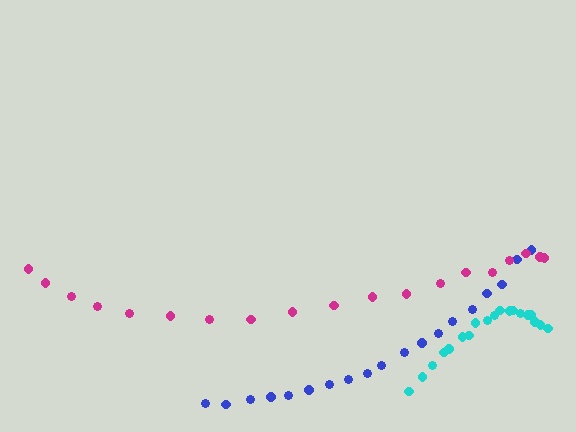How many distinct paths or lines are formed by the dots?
There are 3 distinct paths.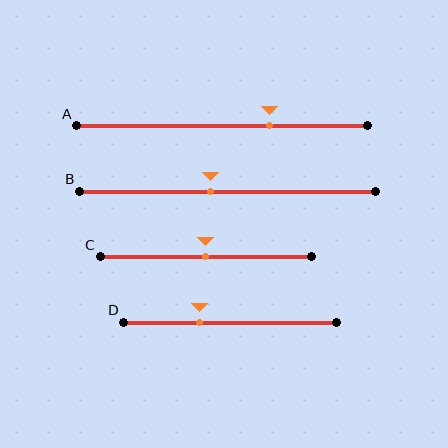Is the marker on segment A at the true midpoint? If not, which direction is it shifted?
No, the marker on segment A is shifted to the right by about 16% of the segment length.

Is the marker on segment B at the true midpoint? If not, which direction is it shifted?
No, the marker on segment B is shifted to the left by about 6% of the segment length.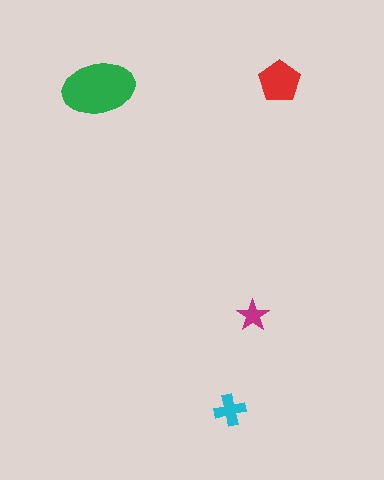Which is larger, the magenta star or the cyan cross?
The cyan cross.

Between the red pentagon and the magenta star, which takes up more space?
The red pentagon.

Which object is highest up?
The red pentagon is topmost.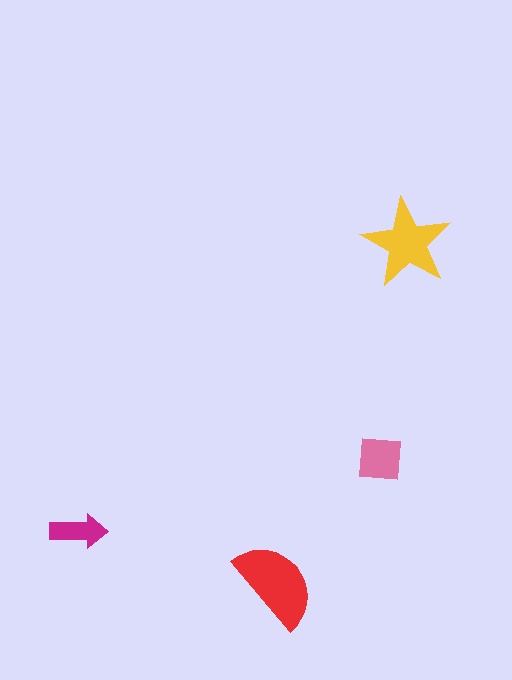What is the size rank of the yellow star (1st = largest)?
2nd.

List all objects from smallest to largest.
The magenta arrow, the pink square, the yellow star, the red semicircle.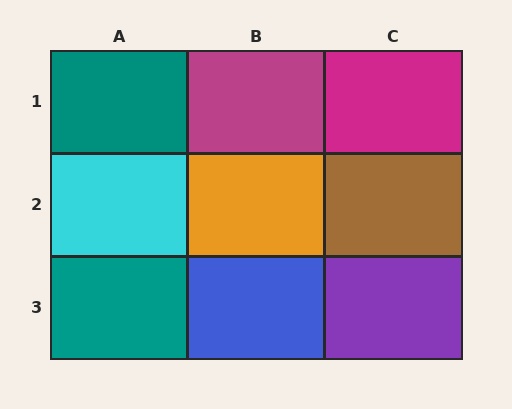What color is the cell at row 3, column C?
Purple.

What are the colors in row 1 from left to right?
Teal, magenta, magenta.